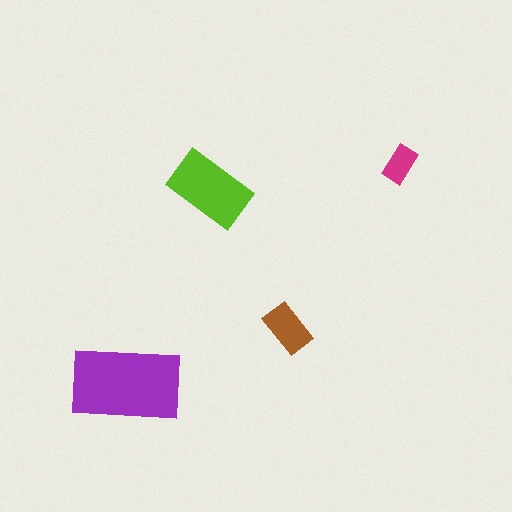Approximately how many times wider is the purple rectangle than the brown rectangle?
About 2 times wider.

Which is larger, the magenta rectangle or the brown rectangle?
The brown one.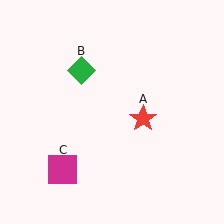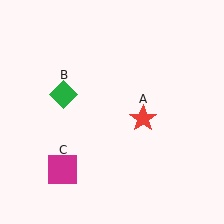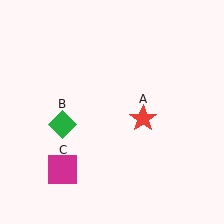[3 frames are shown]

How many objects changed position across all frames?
1 object changed position: green diamond (object B).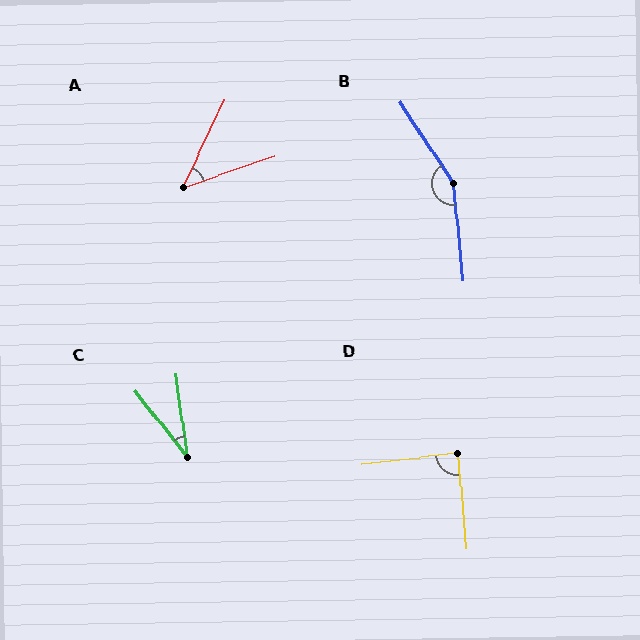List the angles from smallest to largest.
C (31°), A (46°), D (88°), B (152°).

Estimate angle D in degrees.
Approximately 88 degrees.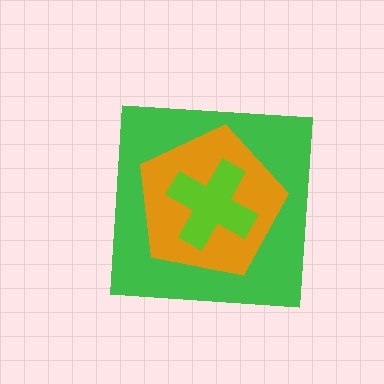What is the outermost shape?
The green square.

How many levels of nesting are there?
3.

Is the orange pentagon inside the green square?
Yes.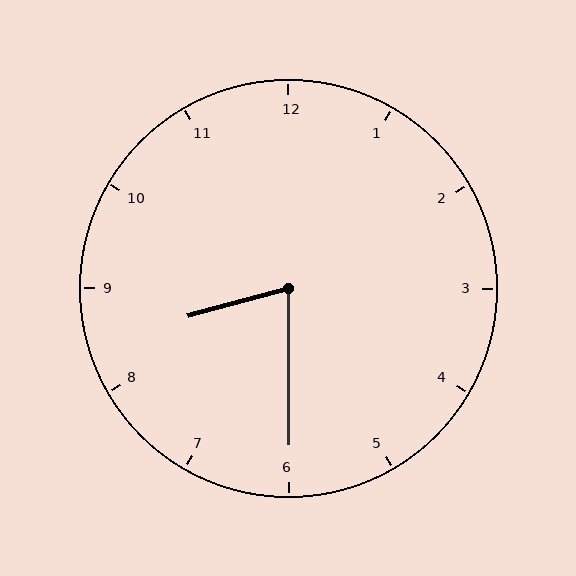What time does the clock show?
8:30.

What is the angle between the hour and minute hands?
Approximately 75 degrees.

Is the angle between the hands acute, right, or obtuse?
It is acute.